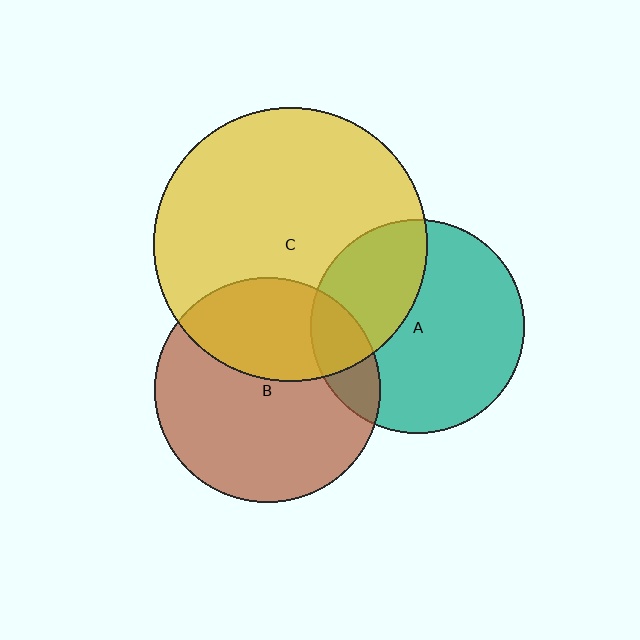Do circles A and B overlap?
Yes.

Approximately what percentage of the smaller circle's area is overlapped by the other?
Approximately 15%.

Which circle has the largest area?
Circle C (yellow).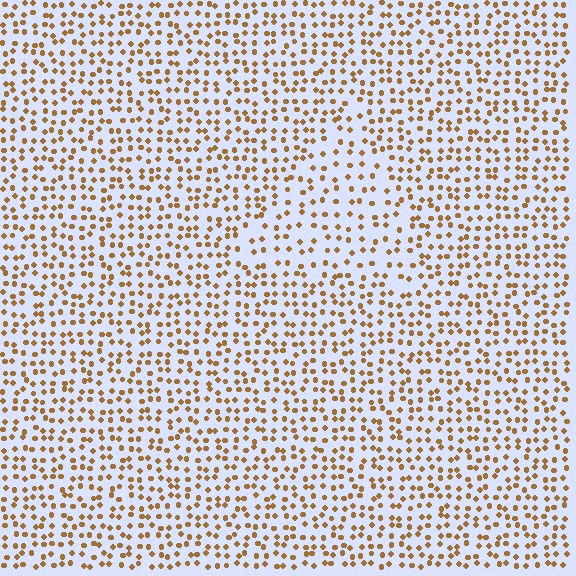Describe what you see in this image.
The image contains small brown elements arranged at two different densities. A triangle-shaped region is visible where the elements are less densely packed than the surrounding area.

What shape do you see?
I see a triangle.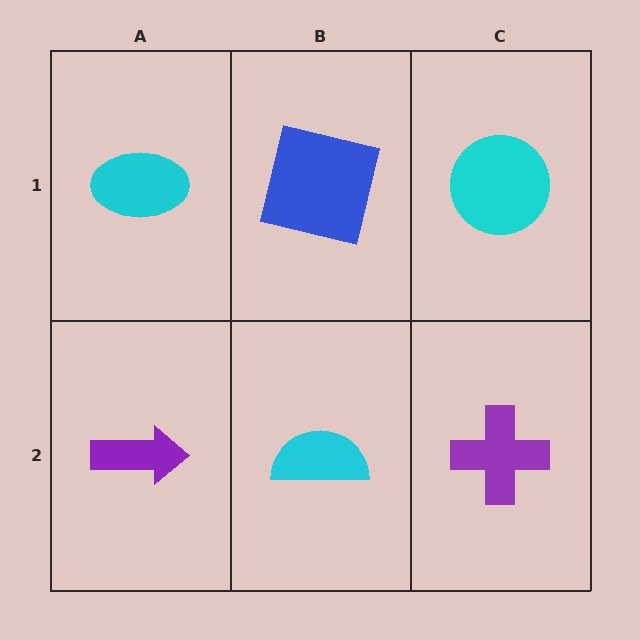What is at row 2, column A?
A purple arrow.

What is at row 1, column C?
A cyan circle.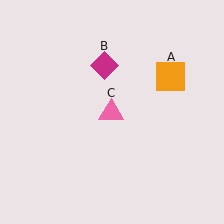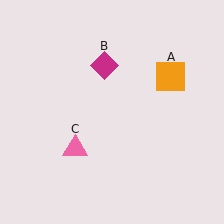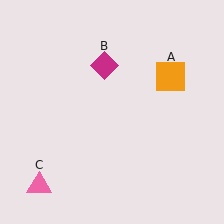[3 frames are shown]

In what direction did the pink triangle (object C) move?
The pink triangle (object C) moved down and to the left.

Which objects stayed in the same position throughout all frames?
Orange square (object A) and magenta diamond (object B) remained stationary.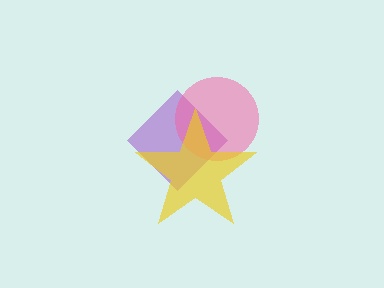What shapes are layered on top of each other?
The layered shapes are: a purple diamond, a pink circle, a yellow star.